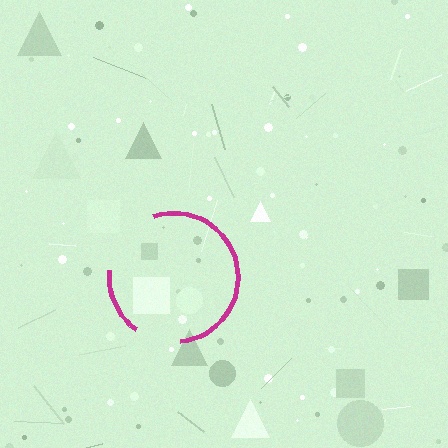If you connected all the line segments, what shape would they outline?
They would outline a circle.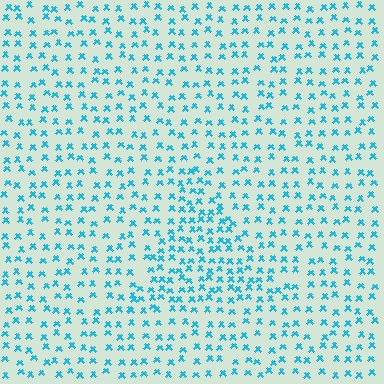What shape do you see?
I see a triangle.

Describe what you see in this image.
The image contains small cyan elements arranged at two different densities. A triangle-shaped region is visible where the elements are more densely packed than the surrounding area.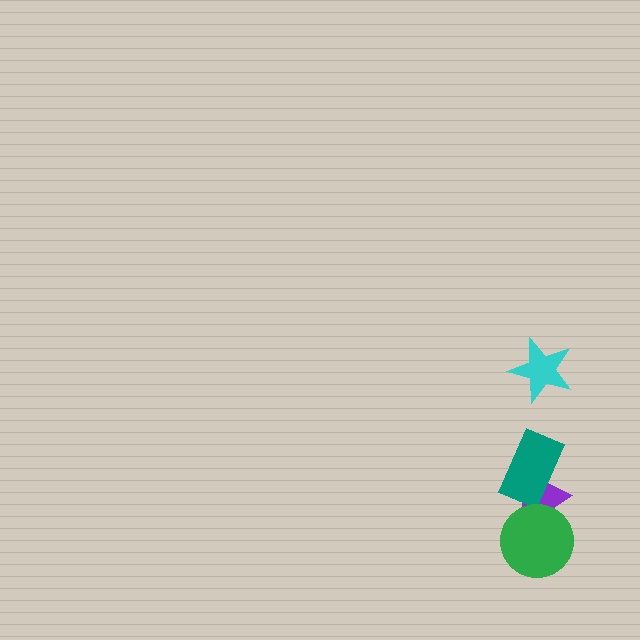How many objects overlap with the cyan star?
0 objects overlap with the cyan star.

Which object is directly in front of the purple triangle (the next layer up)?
The teal rectangle is directly in front of the purple triangle.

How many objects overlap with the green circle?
1 object overlaps with the green circle.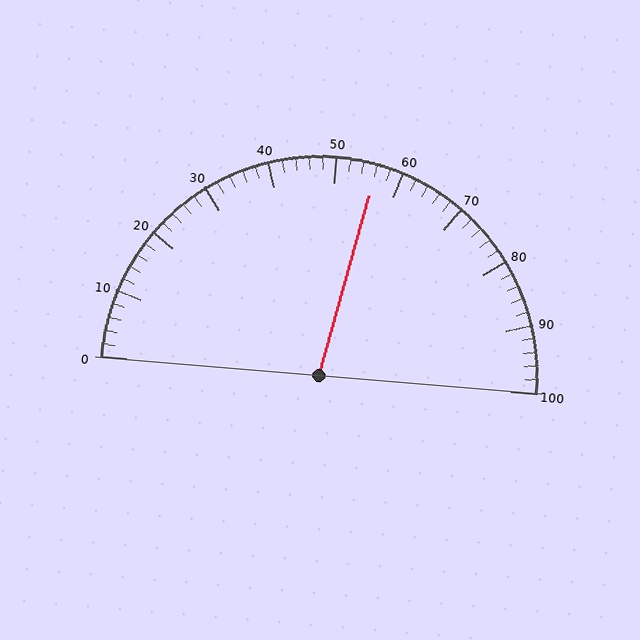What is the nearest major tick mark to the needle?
The nearest major tick mark is 60.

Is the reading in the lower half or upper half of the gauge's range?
The reading is in the upper half of the range (0 to 100).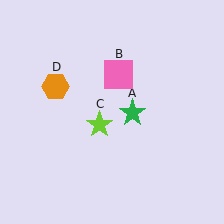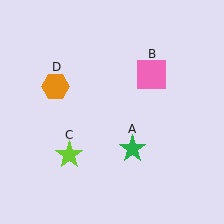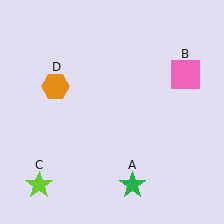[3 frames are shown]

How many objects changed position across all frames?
3 objects changed position: green star (object A), pink square (object B), lime star (object C).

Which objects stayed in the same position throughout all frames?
Orange hexagon (object D) remained stationary.